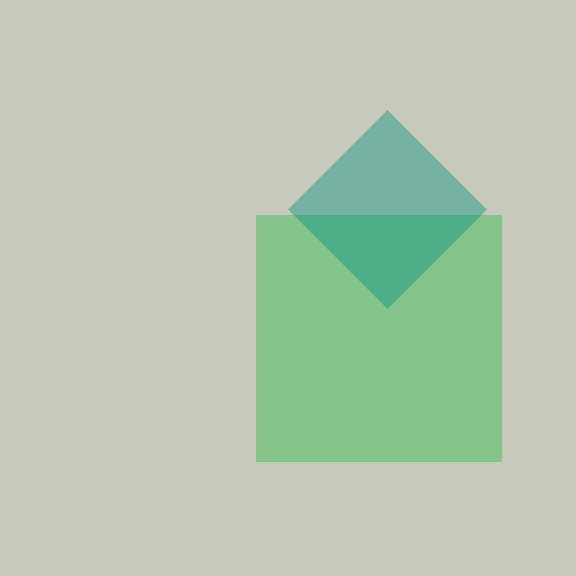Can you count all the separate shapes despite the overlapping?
Yes, there are 2 separate shapes.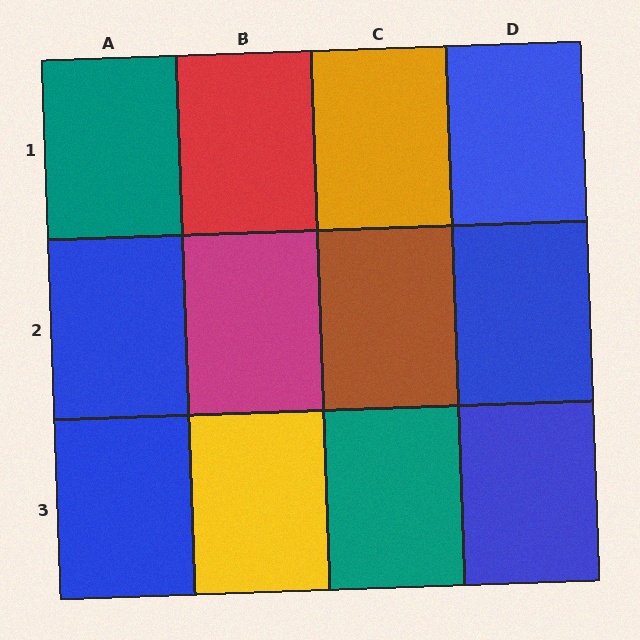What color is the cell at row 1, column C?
Orange.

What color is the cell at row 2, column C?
Brown.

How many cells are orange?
1 cell is orange.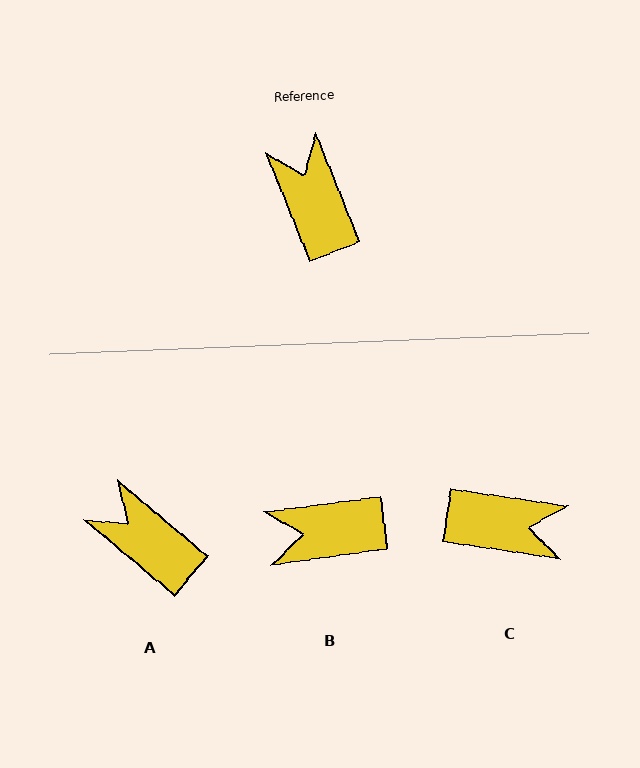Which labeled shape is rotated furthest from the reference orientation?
C, about 120 degrees away.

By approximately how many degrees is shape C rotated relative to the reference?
Approximately 120 degrees clockwise.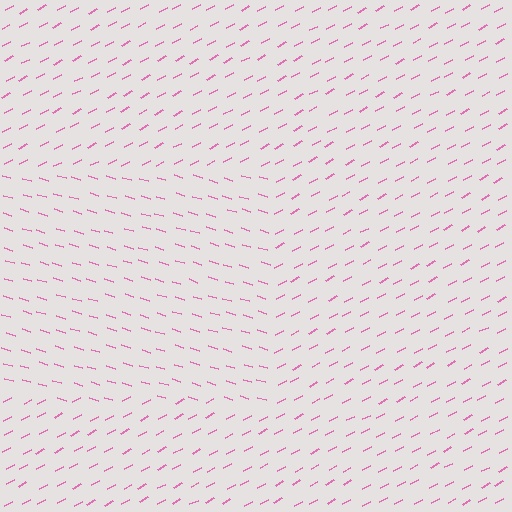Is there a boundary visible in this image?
Yes, there is a texture boundary formed by a change in line orientation.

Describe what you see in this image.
The image is filled with small pink line segments. A rectangle region in the image has lines oriented differently from the surrounding lines, creating a visible texture boundary.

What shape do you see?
I see a rectangle.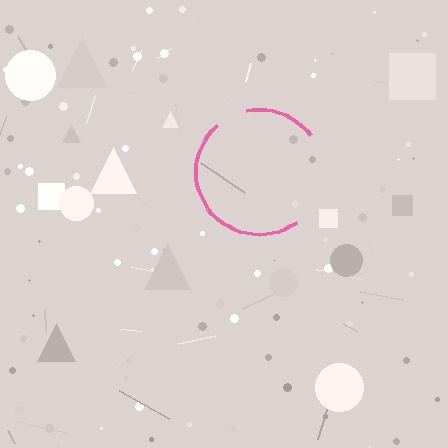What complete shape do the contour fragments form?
The contour fragments form a circle.